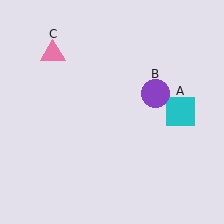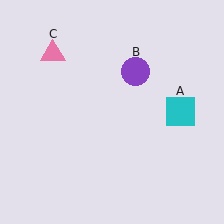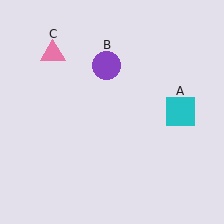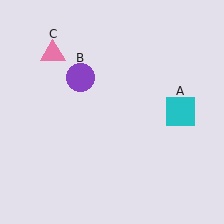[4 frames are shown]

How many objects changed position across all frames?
1 object changed position: purple circle (object B).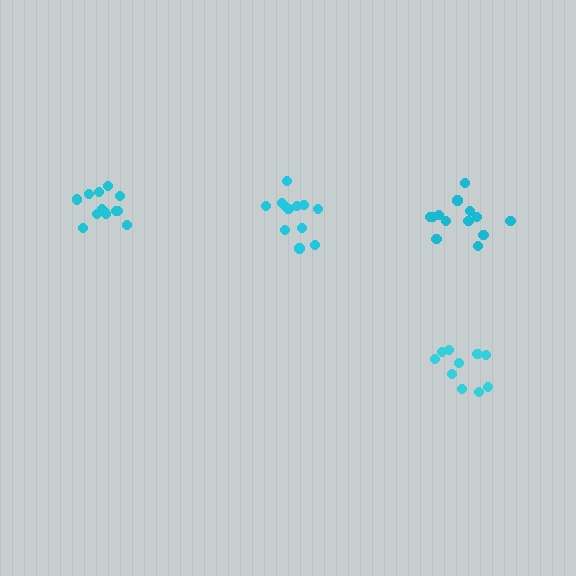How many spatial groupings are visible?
There are 4 spatial groupings.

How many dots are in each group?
Group 1: 12 dots, Group 2: 10 dots, Group 3: 13 dots, Group 4: 14 dots (49 total).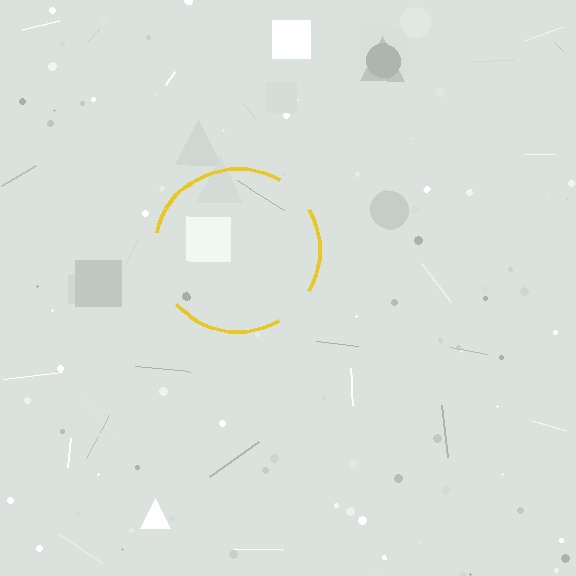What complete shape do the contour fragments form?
The contour fragments form a circle.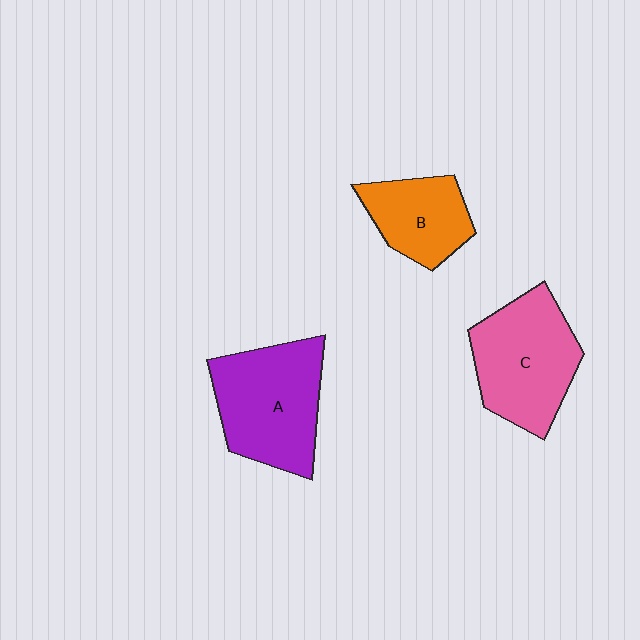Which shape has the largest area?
Shape A (purple).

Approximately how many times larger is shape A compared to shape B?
Approximately 1.6 times.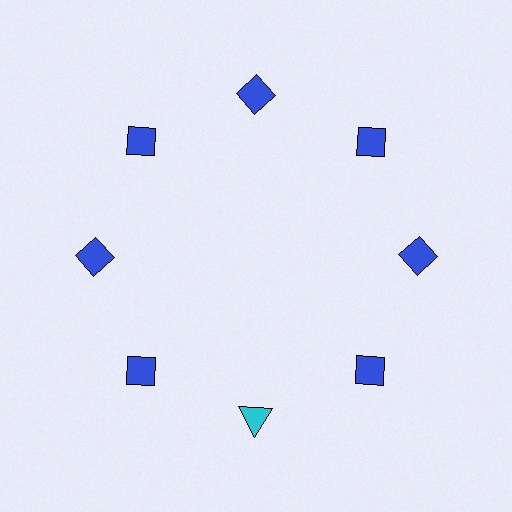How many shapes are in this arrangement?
There are 8 shapes arranged in a ring pattern.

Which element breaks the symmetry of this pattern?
The cyan triangle at roughly the 6 o'clock position breaks the symmetry. All other shapes are blue diamonds.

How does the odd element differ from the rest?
It differs in both color (cyan instead of blue) and shape (triangle instead of diamond).